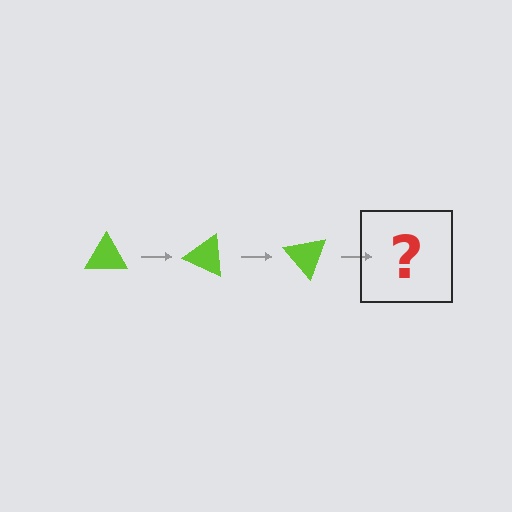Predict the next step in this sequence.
The next step is a lime triangle rotated 75 degrees.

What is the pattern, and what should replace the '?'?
The pattern is that the triangle rotates 25 degrees each step. The '?' should be a lime triangle rotated 75 degrees.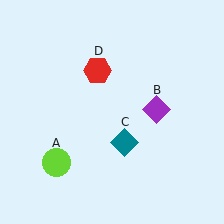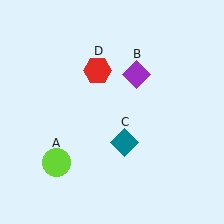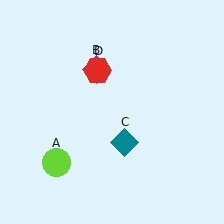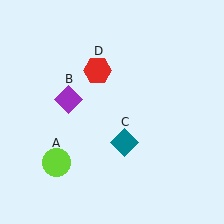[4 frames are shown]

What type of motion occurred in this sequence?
The purple diamond (object B) rotated counterclockwise around the center of the scene.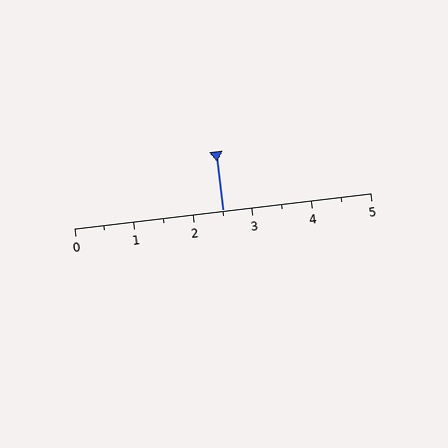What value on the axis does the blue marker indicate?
The marker indicates approximately 2.5.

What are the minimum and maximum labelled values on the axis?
The axis runs from 0 to 5.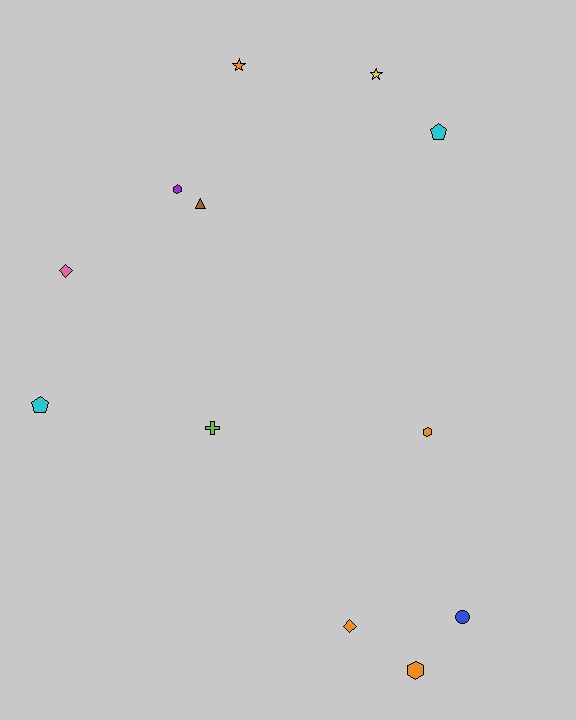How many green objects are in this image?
There are no green objects.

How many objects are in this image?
There are 12 objects.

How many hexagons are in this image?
There are 3 hexagons.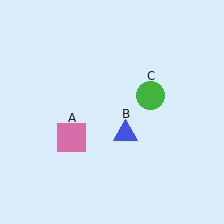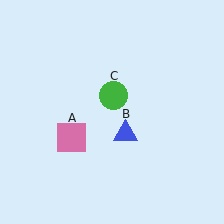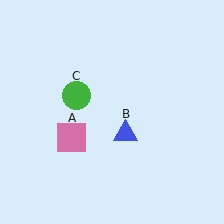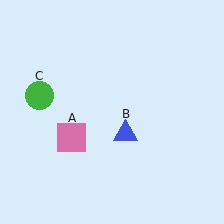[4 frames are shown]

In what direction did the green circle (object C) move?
The green circle (object C) moved left.